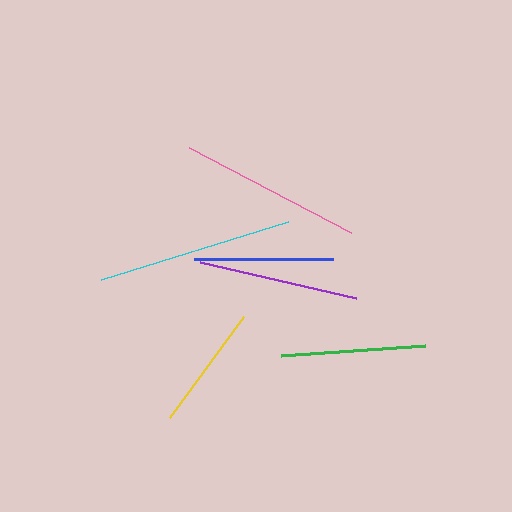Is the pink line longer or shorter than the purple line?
The pink line is longer than the purple line.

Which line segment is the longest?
The cyan line is the longest at approximately 195 pixels.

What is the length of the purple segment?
The purple segment is approximately 160 pixels long.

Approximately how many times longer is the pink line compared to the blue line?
The pink line is approximately 1.3 times the length of the blue line.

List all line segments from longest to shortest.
From longest to shortest: cyan, pink, purple, green, blue, yellow.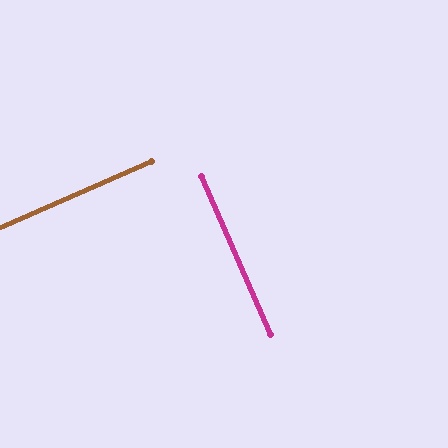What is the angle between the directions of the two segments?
Approximately 90 degrees.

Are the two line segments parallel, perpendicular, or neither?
Perpendicular — they meet at approximately 90°.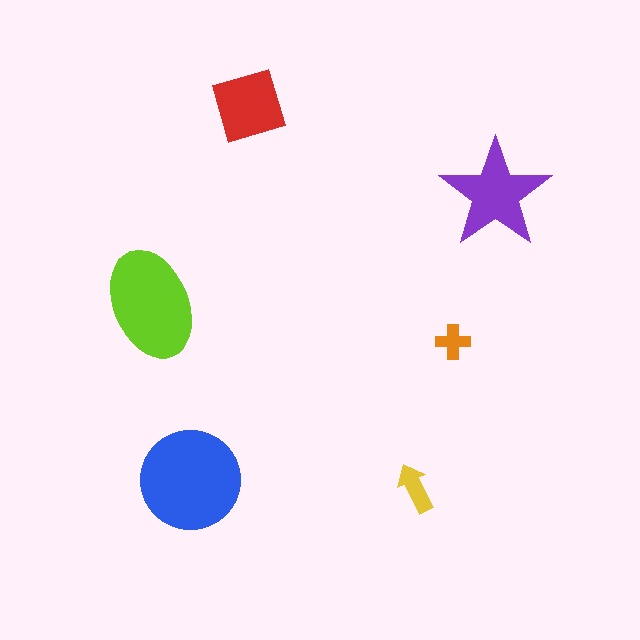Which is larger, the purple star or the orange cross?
The purple star.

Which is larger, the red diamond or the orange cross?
The red diamond.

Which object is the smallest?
The orange cross.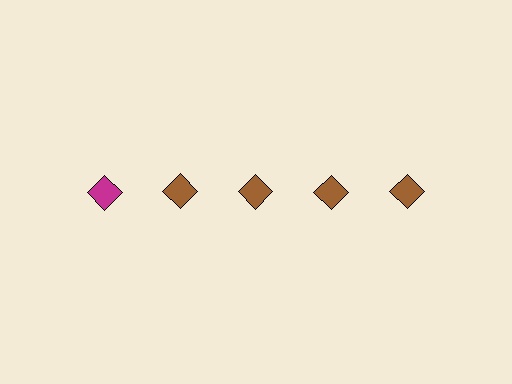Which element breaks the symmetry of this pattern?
The magenta diamond in the top row, leftmost column breaks the symmetry. All other shapes are brown diamonds.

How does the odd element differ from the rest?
It has a different color: magenta instead of brown.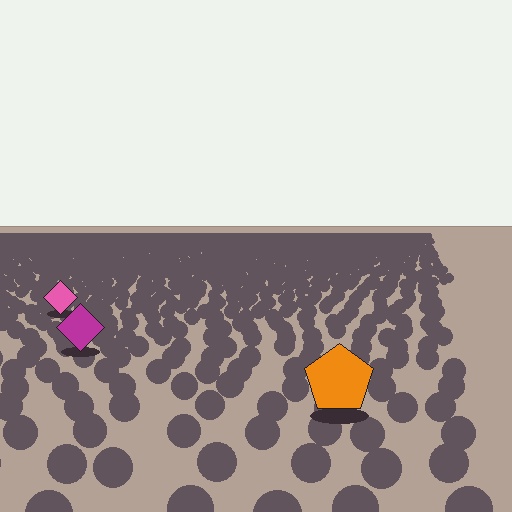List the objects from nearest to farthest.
From nearest to farthest: the orange pentagon, the magenta diamond, the pink diamond.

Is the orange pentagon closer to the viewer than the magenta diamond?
Yes. The orange pentagon is closer — you can tell from the texture gradient: the ground texture is coarser near it.